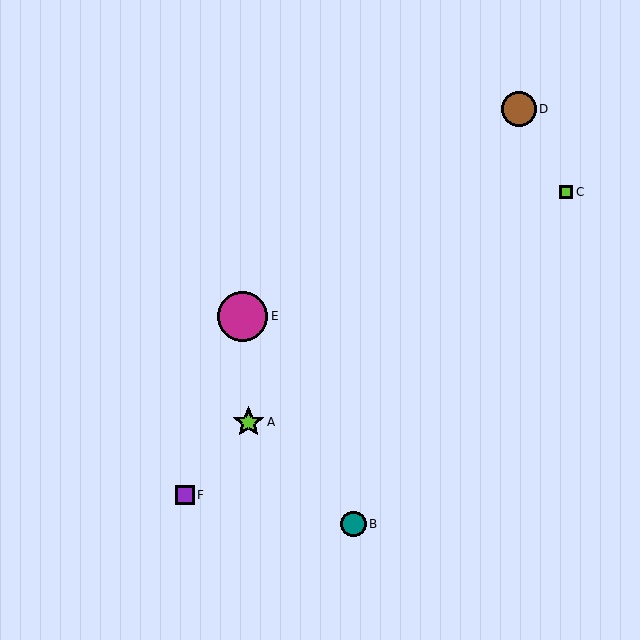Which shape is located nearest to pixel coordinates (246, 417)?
The lime star (labeled A) at (249, 422) is nearest to that location.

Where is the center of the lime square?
The center of the lime square is at (566, 192).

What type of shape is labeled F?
Shape F is a purple square.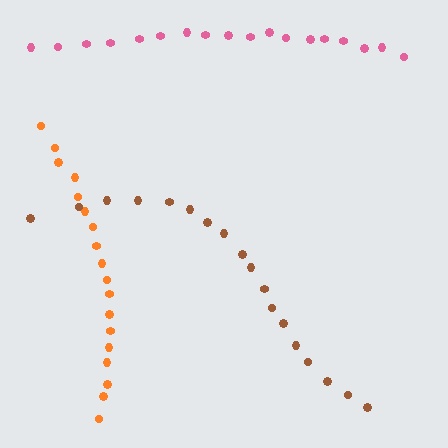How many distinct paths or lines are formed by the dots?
There are 3 distinct paths.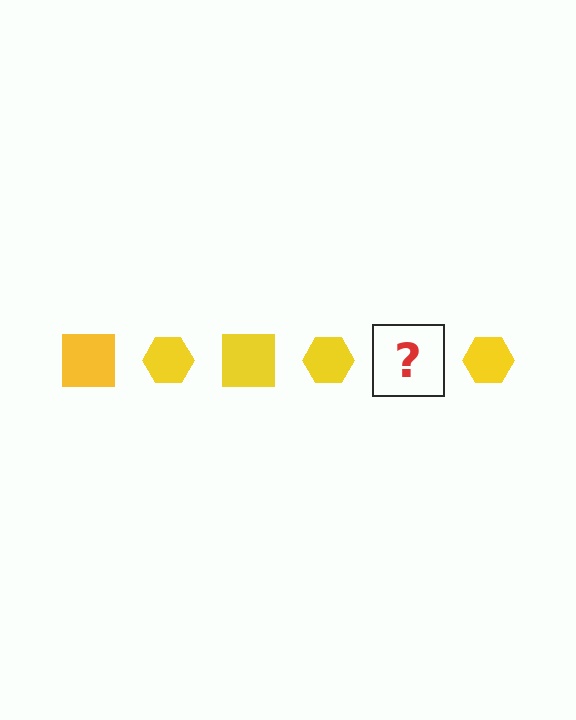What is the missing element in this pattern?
The missing element is a yellow square.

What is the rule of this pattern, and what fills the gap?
The rule is that the pattern cycles through square, hexagon shapes in yellow. The gap should be filled with a yellow square.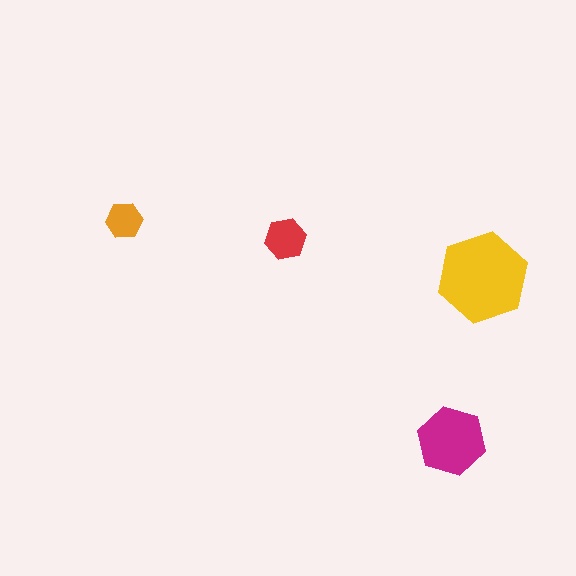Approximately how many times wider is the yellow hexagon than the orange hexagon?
About 2.5 times wider.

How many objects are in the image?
There are 4 objects in the image.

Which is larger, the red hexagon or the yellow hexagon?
The yellow one.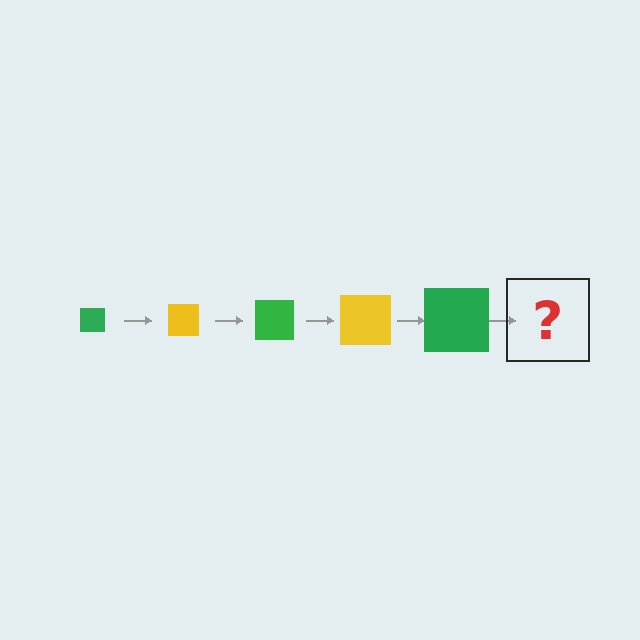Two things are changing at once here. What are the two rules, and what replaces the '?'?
The two rules are that the square grows larger each step and the color cycles through green and yellow. The '?' should be a yellow square, larger than the previous one.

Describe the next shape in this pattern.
It should be a yellow square, larger than the previous one.